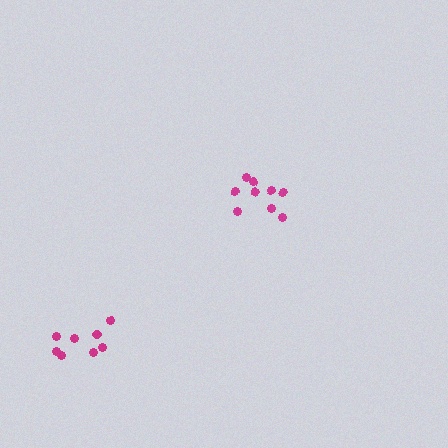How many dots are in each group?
Group 1: 8 dots, Group 2: 9 dots (17 total).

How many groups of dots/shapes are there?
There are 2 groups.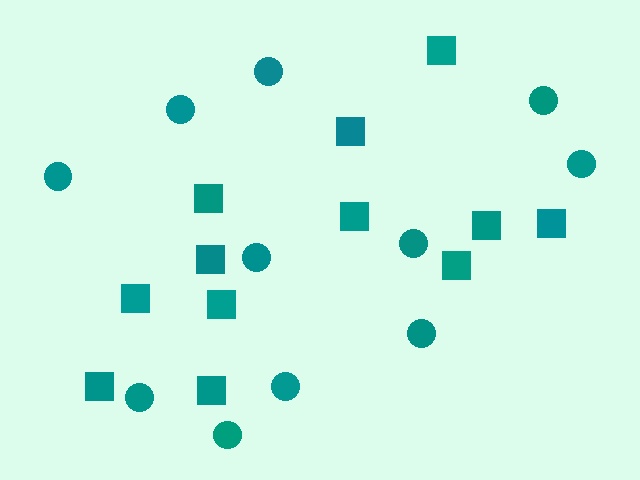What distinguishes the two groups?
There are 2 groups: one group of squares (12) and one group of circles (11).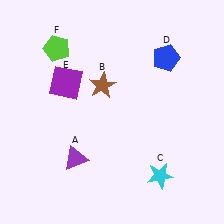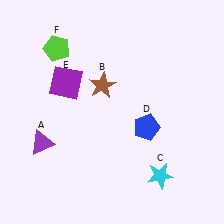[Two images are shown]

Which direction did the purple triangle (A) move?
The purple triangle (A) moved left.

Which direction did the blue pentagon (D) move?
The blue pentagon (D) moved down.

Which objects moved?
The objects that moved are: the purple triangle (A), the blue pentagon (D).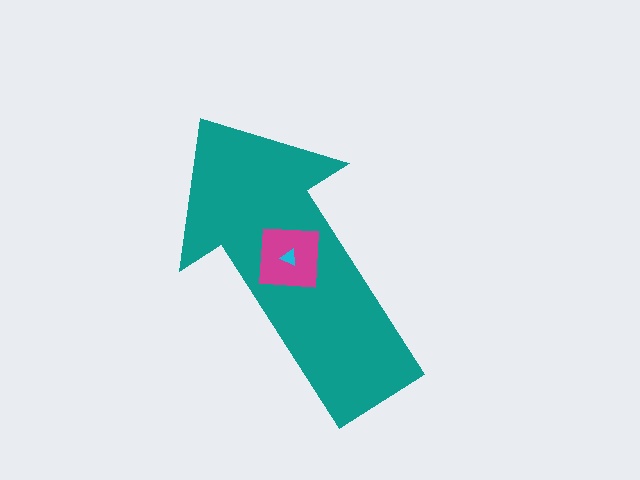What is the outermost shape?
The teal arrow.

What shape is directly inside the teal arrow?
The magenta square.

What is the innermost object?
The cyan triangle.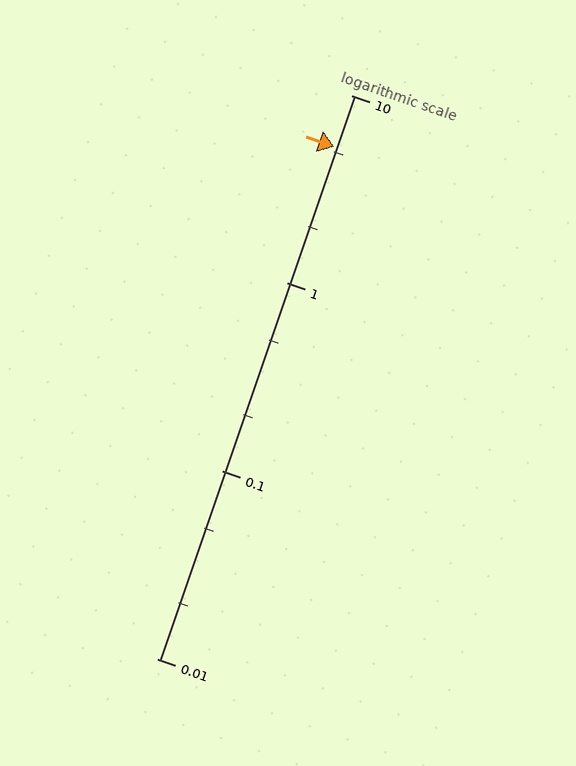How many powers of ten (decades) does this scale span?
The scale spans 3 decades, from 0.01 to 10.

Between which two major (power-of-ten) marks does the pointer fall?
The pointer is between 1 and 10.